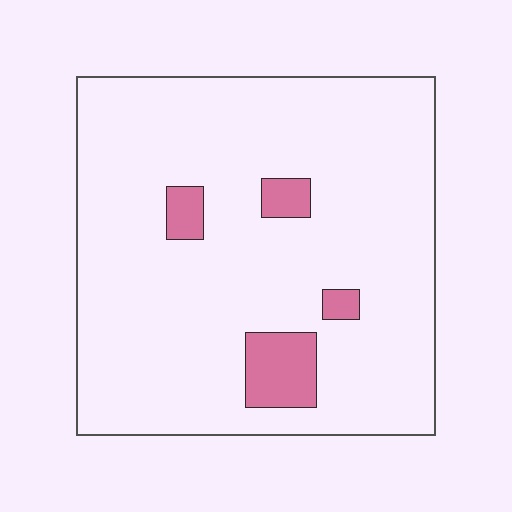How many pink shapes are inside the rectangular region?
4.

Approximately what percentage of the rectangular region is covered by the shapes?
Approximately 10%.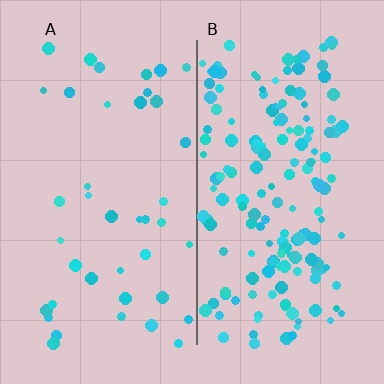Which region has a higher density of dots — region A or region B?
B (the right).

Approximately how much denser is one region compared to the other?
Approximately 4.1× — region B over region A.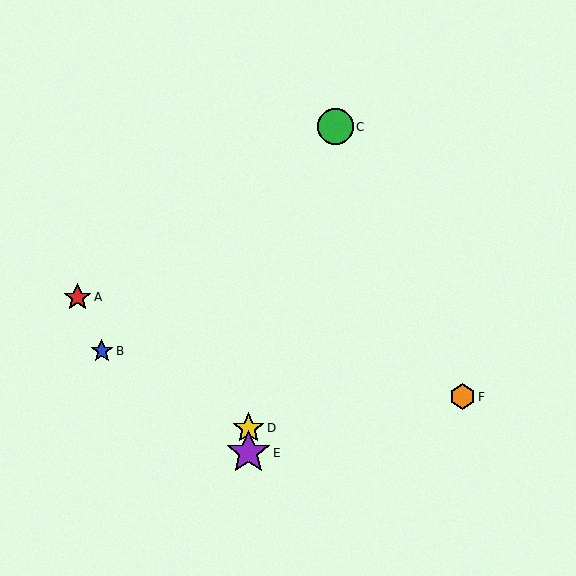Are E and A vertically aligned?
No, E is at x≈248 and A is at x≈77.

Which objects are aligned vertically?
Objects D, E are aligned vertically.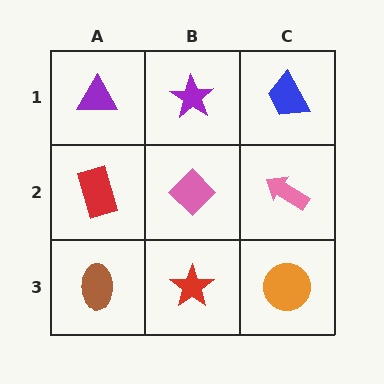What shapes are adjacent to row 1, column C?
A pink arrow (row 2, column C), a purple star (row 1, column B).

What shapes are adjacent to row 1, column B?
A pink diamond (row 2, column B), a purple triangle (row 1, column A), a blue trapezoid (row 1, column C).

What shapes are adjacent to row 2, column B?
A purple star (row 1, column B), a red star (row 3, column B), a red rectangle (row 2, column A), a pink arrow (row 2, column C).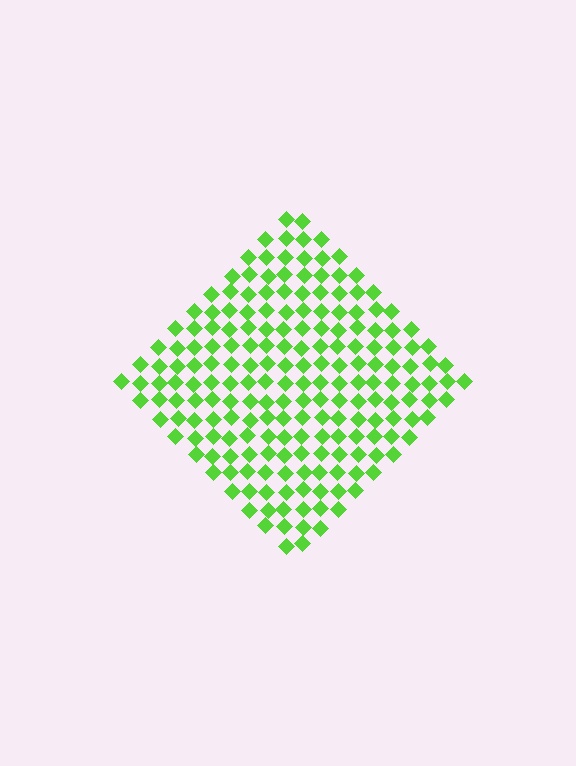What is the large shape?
The large shape is a diamond.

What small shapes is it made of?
It is made of small diamonds.